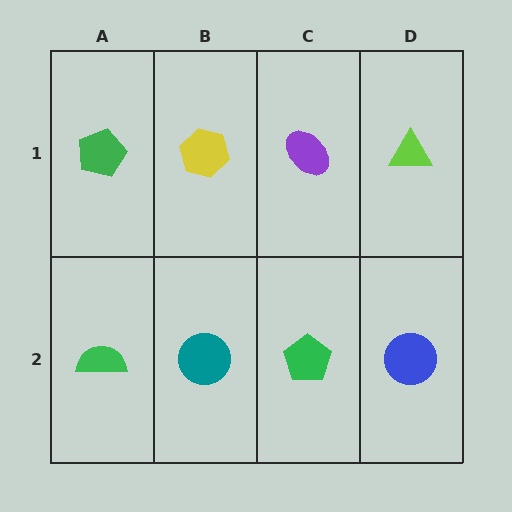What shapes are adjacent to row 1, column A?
A green semicircle (row 2, column A), a yellow hexagon (row 1, column B).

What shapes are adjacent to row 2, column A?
A green pentagon (row 1, column A), a teal circle (row 2, column B).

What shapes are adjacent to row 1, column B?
A teal circle (row 2, column B), a green pentagon (row 1, column A), a purple ellipse (row 1, column C).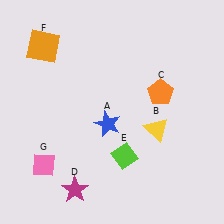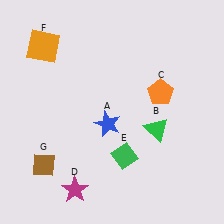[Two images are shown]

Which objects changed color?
B changed from yellow to green. E changed from lime to green. G changed from pink to brown.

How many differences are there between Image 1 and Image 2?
There are 3 differences between the two images.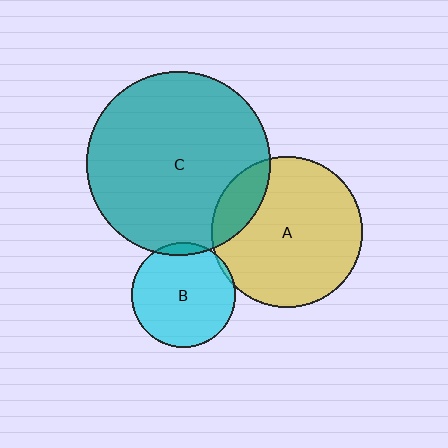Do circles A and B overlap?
Yes.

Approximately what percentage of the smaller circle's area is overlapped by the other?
Approximately 5%.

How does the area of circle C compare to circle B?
Approximately 3.1 times.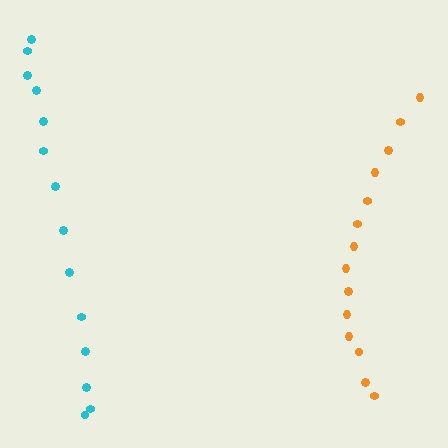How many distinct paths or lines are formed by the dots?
There are 2 distinct paths.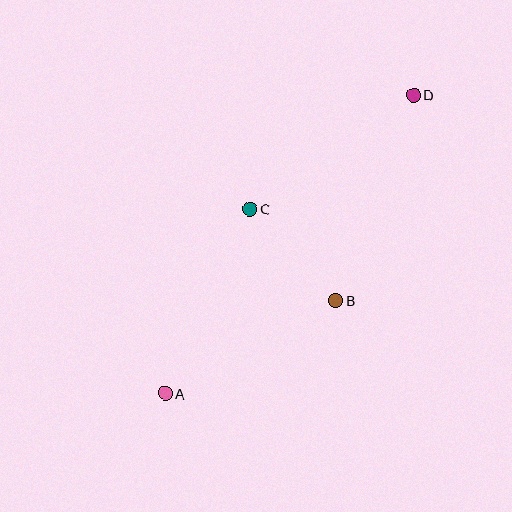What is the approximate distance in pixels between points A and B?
The distance between A and B is approximately 194 pixels.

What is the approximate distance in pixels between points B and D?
The distance between B and D is approximately 219 pixels.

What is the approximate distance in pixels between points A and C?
The distance between A and C is approximately 203 pixels.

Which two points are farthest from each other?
Points A and D are farthest from each other.